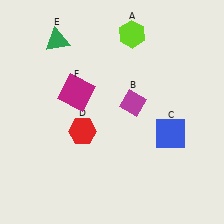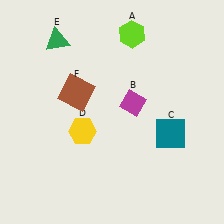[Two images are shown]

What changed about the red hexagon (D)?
In Image 1, D is red. In Image 2, it changed to yellow.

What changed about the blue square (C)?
In Image 1, C is blue. In Image 2, it changed to teal.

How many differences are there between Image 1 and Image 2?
There are 3 differences between the two images.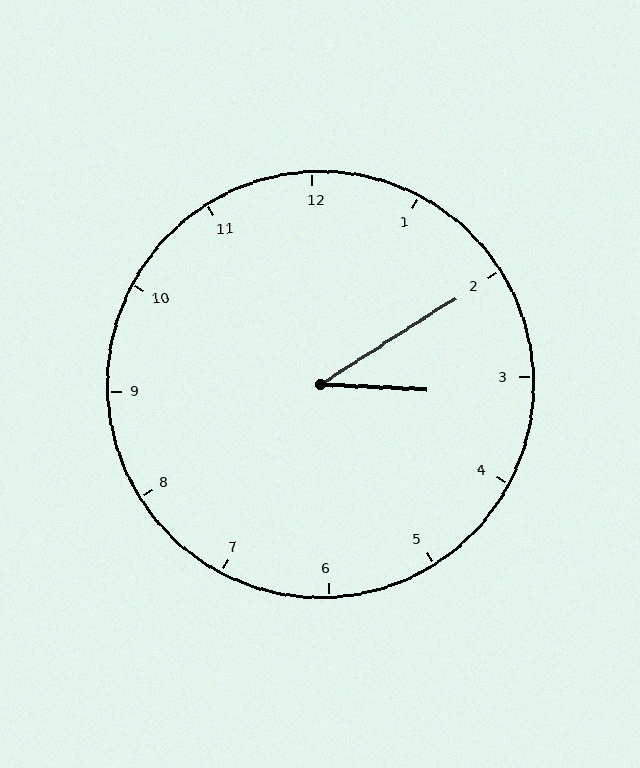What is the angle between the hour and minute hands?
Approximately 35 degrees.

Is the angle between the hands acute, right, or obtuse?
It is acute.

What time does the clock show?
3:10.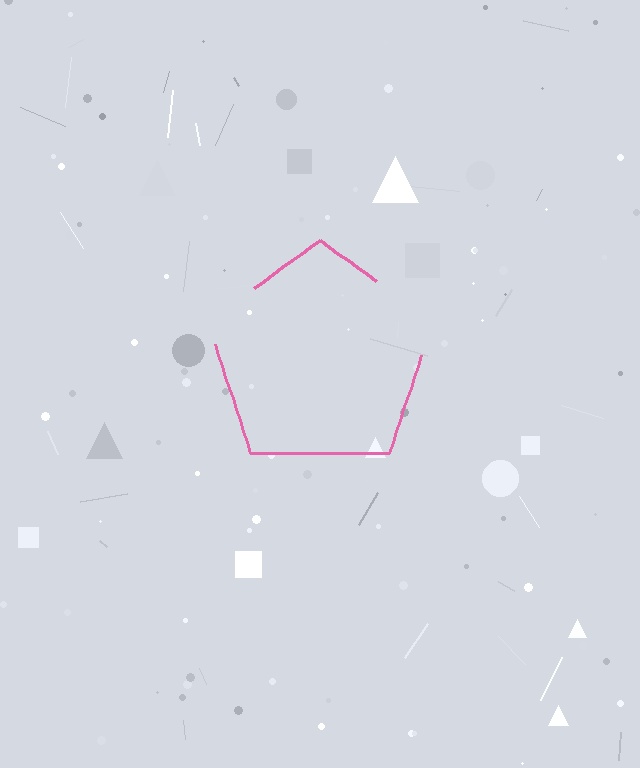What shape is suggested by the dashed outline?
The dashed outline suggests a pentagon.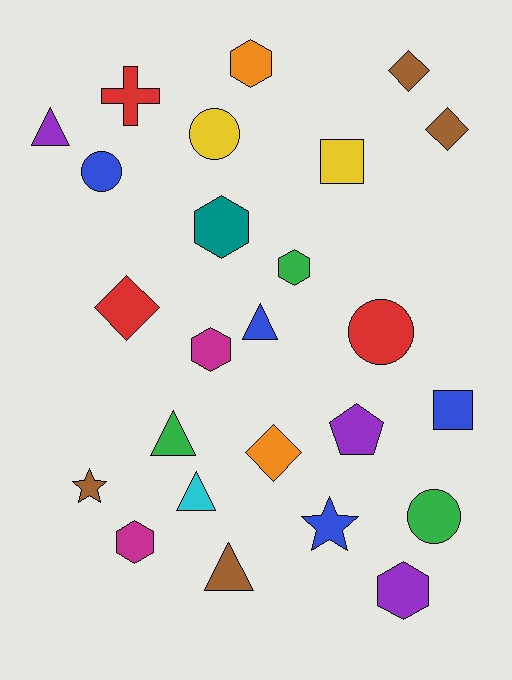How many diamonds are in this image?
There are 4 diamonds.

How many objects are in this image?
There are 25 objects.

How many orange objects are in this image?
There are 2 orange objects.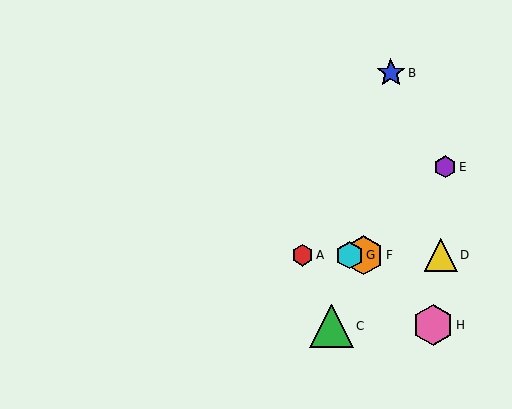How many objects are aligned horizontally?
4 objects (A, D, F, G) are aligned horizontally.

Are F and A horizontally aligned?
Yes, both are at y≈255.